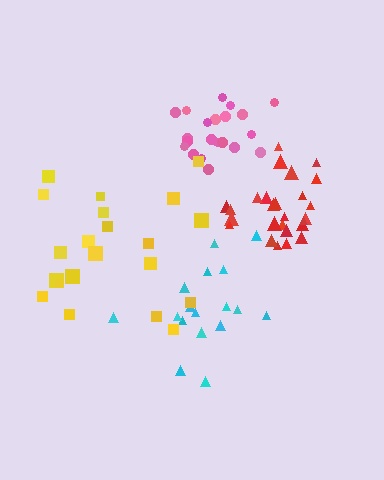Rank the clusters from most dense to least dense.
red, pink, cyan, yellow.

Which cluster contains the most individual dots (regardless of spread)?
Red (26).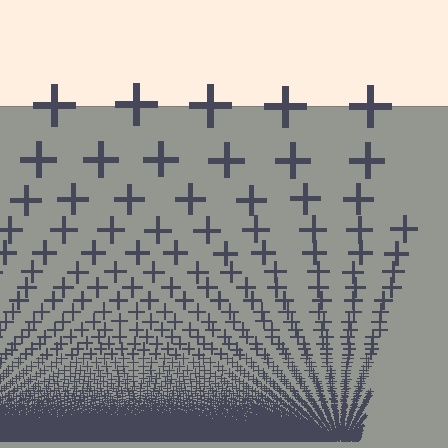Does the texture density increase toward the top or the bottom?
Density increases toward the bottom.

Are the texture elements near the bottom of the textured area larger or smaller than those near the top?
Smaller. The gradient is inverted — elements near the bottom are smaller and denser.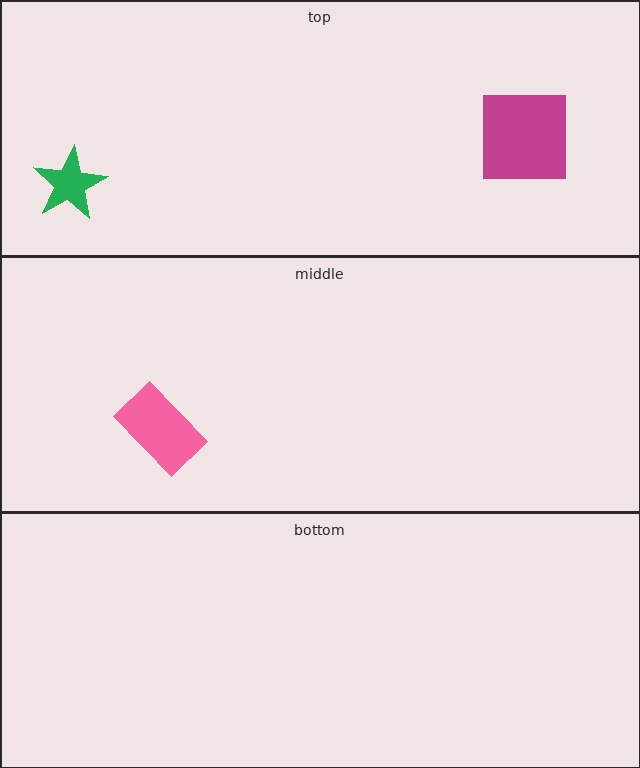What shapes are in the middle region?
The pink rectangle.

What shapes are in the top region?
The magenta square, the green star.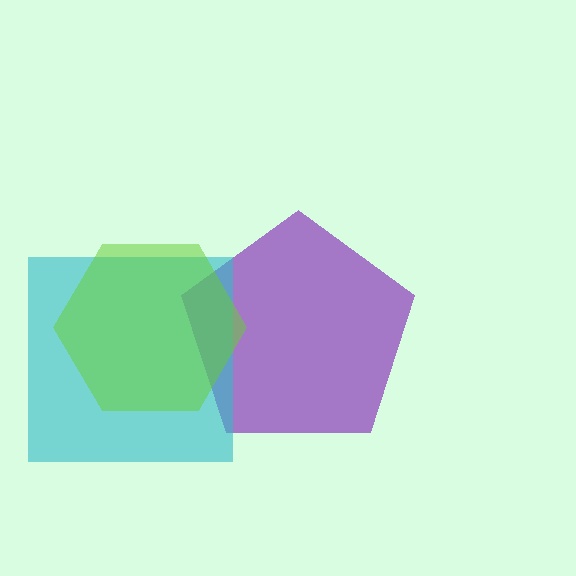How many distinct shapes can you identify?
There are 3 distinct shapes: a purple pentagon, a cyan square, a lime hexagon.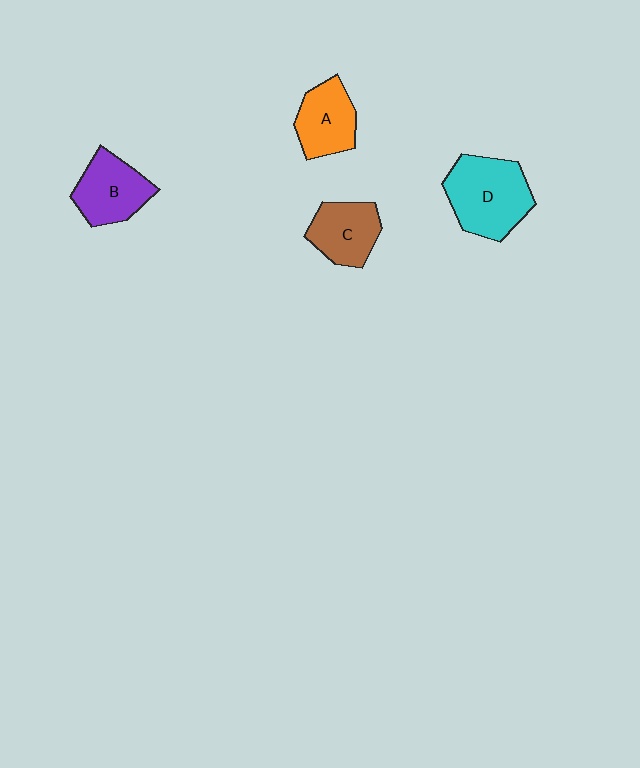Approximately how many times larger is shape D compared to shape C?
Approximately 1.5 times.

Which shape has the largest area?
Shape D (cyan).